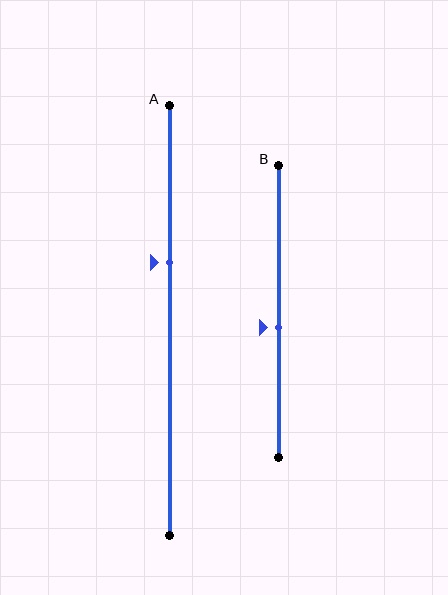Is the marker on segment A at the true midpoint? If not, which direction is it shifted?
No, the marker on segment A is shifted upward by about 14% of the segment length.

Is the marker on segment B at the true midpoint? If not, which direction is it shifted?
No, the marker on segment B is shifted downward by about 5% of the segment length.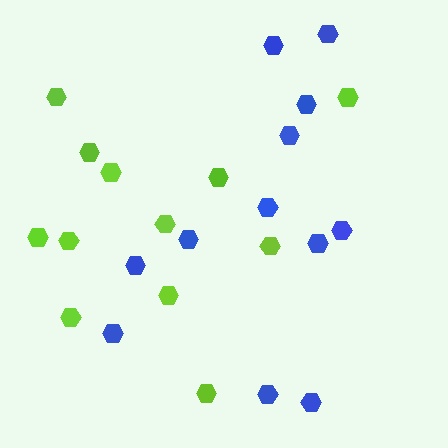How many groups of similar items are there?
There are 2 groups: one group of lime hexagons (12) and one group of blue hexagons (12).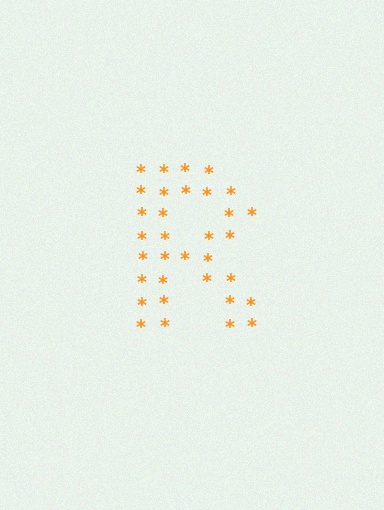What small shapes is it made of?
It is made of small asterisks.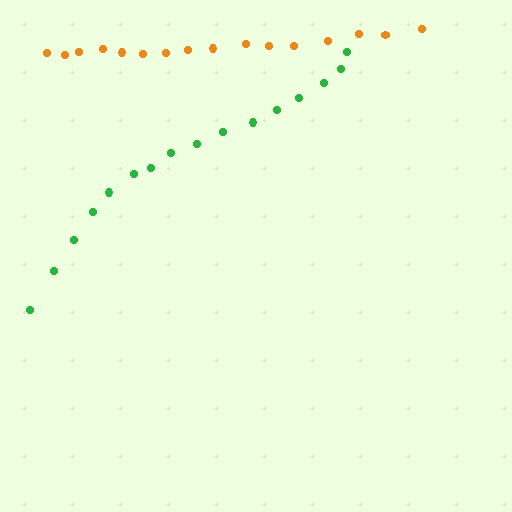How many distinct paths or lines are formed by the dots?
There are 2 distinct paths.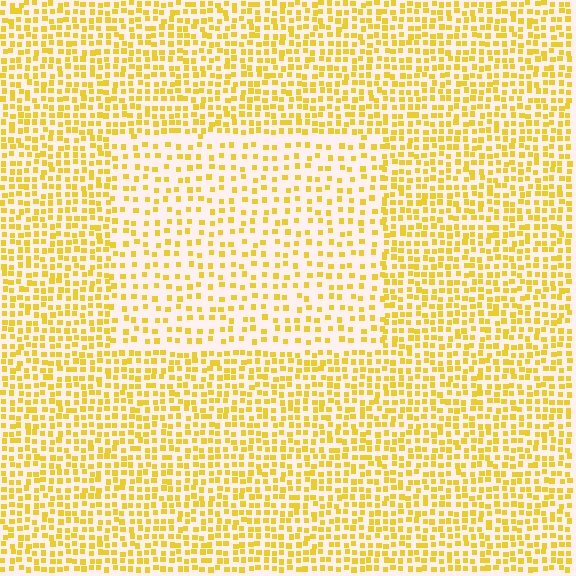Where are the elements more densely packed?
The elements are more densely packed outside the rectangle boundary.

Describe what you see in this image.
The image contains small yellow elements arranged at two different densities. A rectangle-shaped region is visible where the elements are less densely packed than the surrounding area.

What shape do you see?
I see a rectangle.